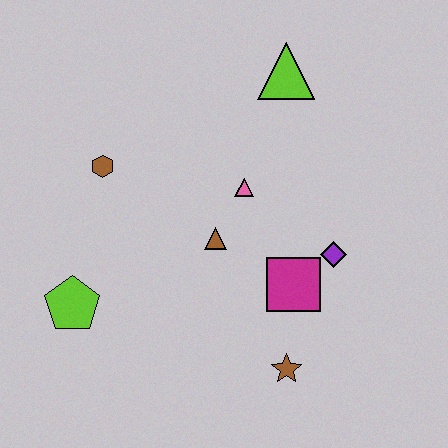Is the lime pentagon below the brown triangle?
Yes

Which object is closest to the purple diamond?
The magenta square is closest to the purple diamond.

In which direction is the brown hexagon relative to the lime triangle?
The brown hexagon is to the left of the lime triangle.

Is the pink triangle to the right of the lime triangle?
No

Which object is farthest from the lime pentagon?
The lime triangle is farthest from the lime pentagon.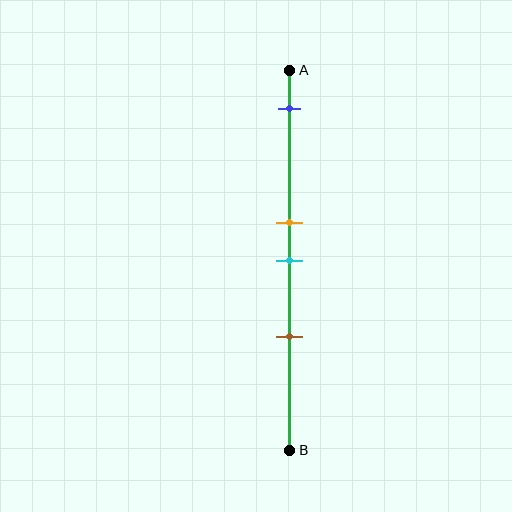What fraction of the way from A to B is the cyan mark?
The cyan mark is approximately 50% (0.5) of the way from A to B.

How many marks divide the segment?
There are 4 marks dividing the segment.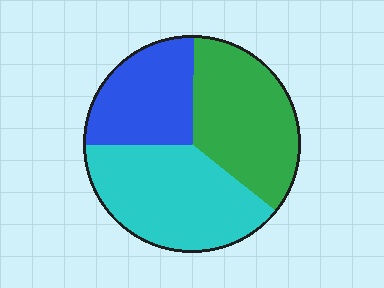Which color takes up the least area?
Blue, at roughly 25%.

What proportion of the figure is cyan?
Cyan takes up about two fifths (2/5) of the figure.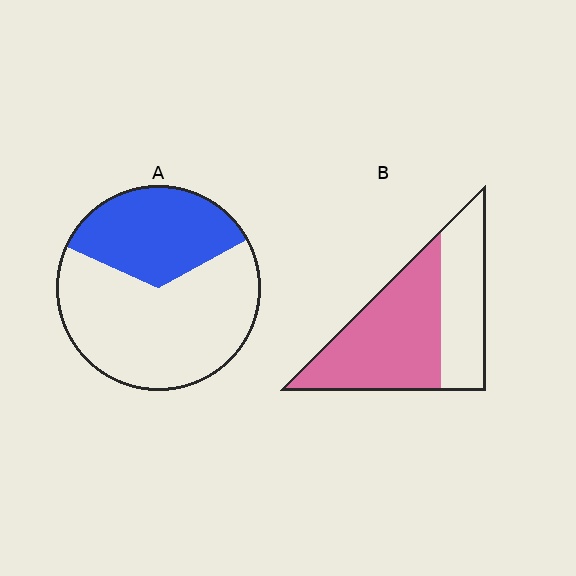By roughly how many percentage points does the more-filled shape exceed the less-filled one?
By roughly 25 percentage points (B over A).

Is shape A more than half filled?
No.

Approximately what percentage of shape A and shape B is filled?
A is approximately 35% and B is approximately 60%.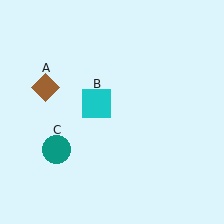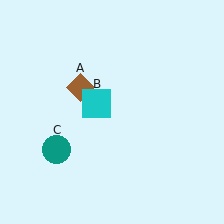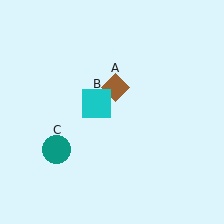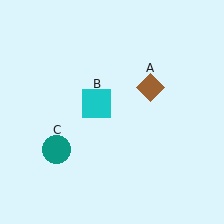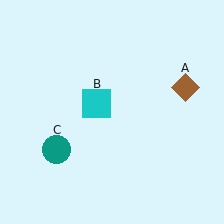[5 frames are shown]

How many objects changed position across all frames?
1 object changed position: brown diamond (object A).